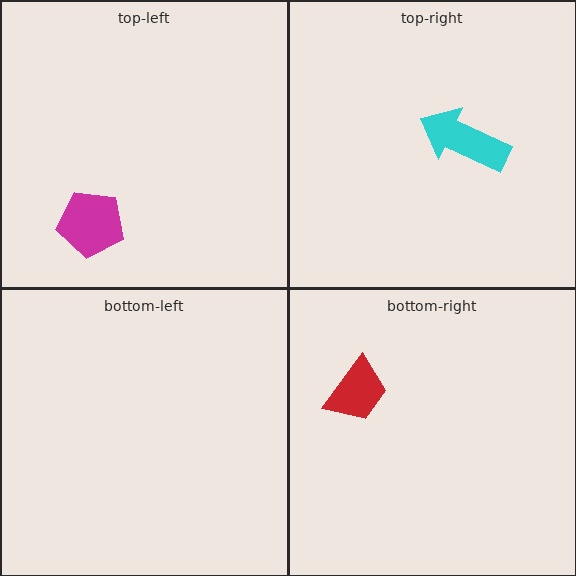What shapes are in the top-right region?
The cyan arrow.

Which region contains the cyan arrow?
The top-right region.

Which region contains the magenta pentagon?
The top-left region.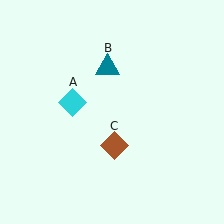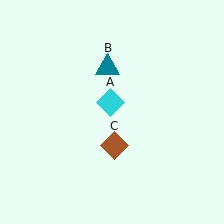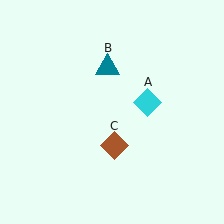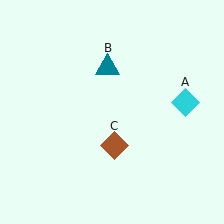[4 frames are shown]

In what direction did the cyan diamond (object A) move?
The cyan diamond (object A) moved right.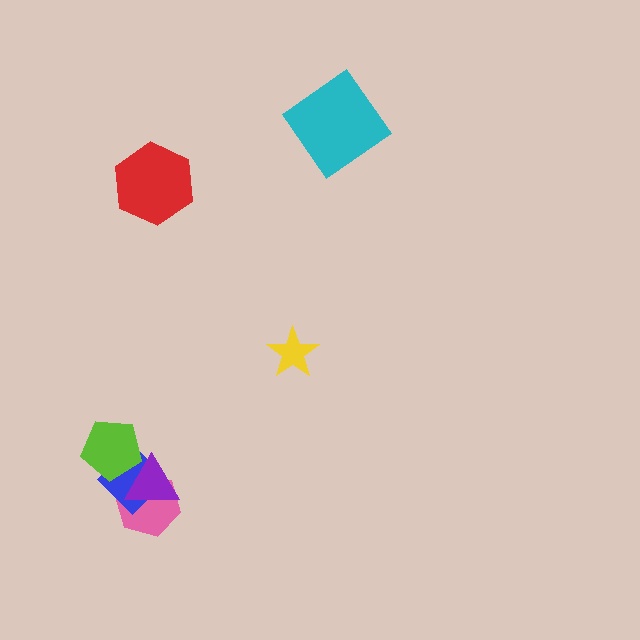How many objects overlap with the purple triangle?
3 objects overlap with the purple triangle.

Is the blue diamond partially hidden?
Yes, it is partially covered by another shape.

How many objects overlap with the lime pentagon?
2 objects overlap with the lime pentagon.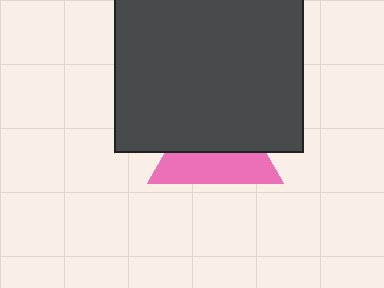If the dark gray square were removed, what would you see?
You would see the complete pink triangle.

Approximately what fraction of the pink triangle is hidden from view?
Roughly 56% of the pink triangle is hidden behind the dark gray square.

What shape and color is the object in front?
The object in front is a dark gray square.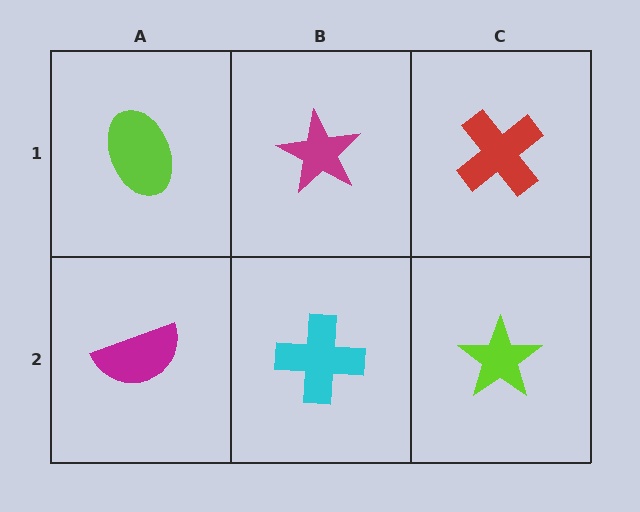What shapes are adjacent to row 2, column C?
A red cross (row 1, column C), a cyan cross (row 2, column B).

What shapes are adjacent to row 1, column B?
A cyan cross (row 2, column B), a lime ellipse (row 1, column A), a red cross (row 1, column C).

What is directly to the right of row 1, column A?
A magenta star.